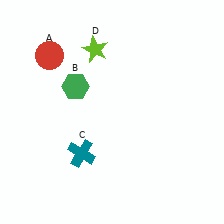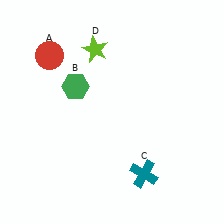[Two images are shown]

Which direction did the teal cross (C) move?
The teal cross (C) moved right.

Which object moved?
The teal cross (C) moved right.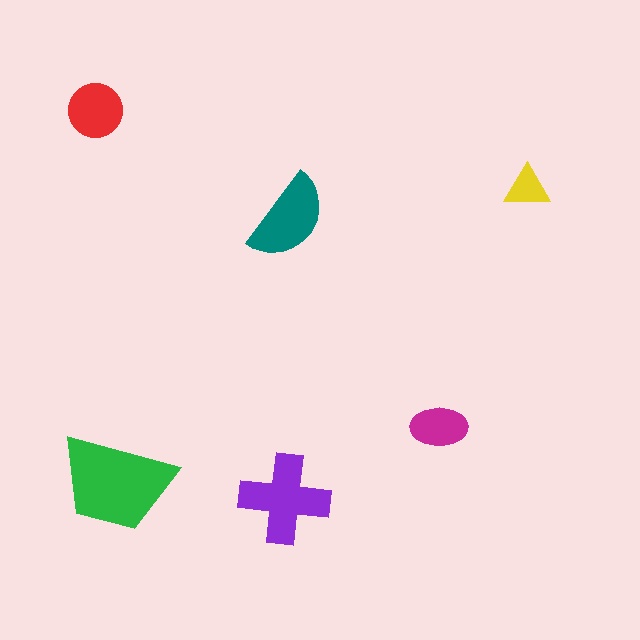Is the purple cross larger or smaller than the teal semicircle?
Larger.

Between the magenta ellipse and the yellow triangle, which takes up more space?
The magenta ellipse.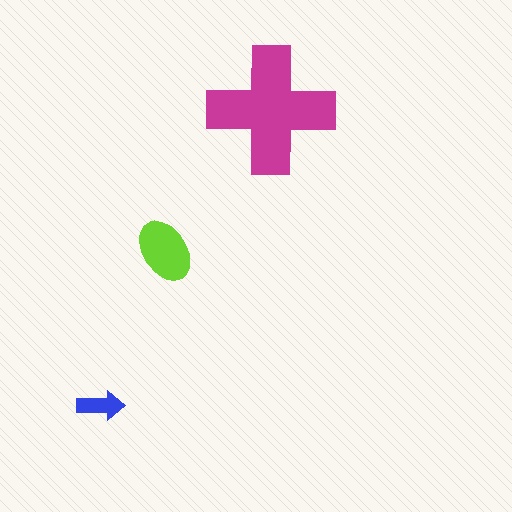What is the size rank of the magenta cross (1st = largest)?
1st.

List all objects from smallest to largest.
The blue arrow, the lime ellipse, the magenta cross.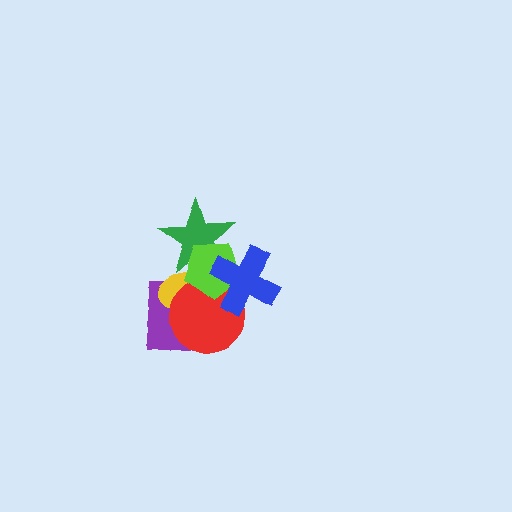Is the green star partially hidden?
Yes, it is partially covered by another shape.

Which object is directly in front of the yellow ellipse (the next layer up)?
The red circle is directly in front of the yellow ellipse.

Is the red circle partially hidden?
Yes, it is partially covered by another shape.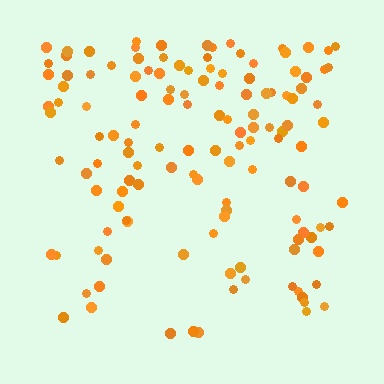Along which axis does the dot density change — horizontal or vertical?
Vertical.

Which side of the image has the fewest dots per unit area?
The bottom.